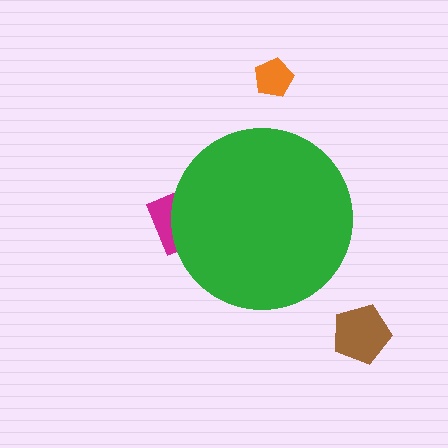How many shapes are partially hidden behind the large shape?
1 shape is partially hidden.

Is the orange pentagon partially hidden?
No, the orange pentagon is fully visible.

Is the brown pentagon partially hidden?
No, the brown pentagon is fully visible.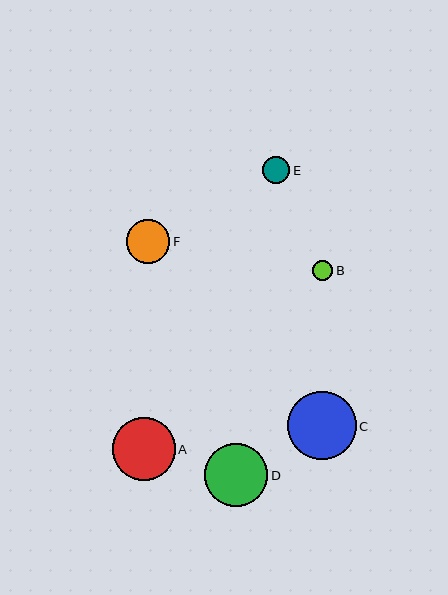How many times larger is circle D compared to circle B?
Circle D is approximately 3.2 times the size of circle B.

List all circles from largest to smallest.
From largest to smallest: C, D, A, F, E, B.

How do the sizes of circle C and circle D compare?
Circle C and circle D are approximately the same size.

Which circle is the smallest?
Circle B is the smallest with a size of approximately 20 pixels.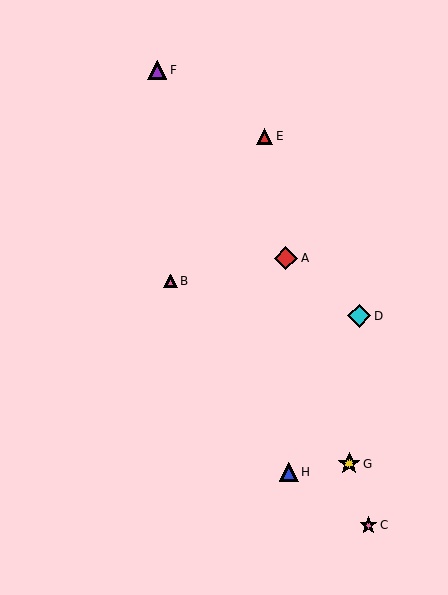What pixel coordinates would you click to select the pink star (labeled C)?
Click at (368, 525) to select the pink star C.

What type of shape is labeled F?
Shape F is a purple triangle.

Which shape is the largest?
The cyan diamond (labeled D) is the largest.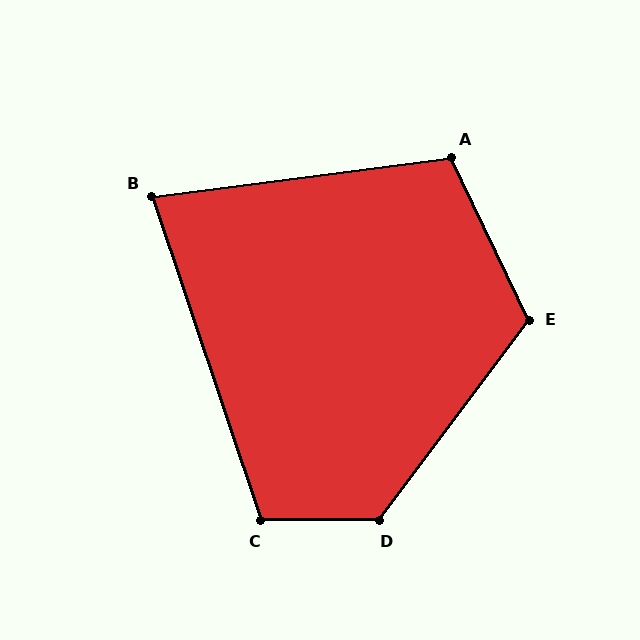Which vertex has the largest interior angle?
D, at approximately 127 degrees.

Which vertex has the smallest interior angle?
B, at approximately 79 degrees.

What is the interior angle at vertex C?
Approximately 109 degrees (obtuse).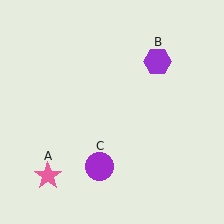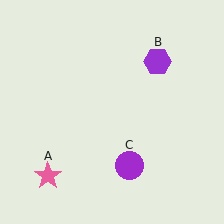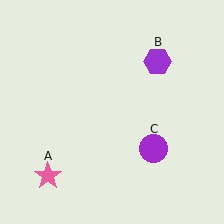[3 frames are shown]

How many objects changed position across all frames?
1 object changed position: purple circle (object C).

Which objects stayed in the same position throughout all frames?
Pink star (object A) and purple hexagon (object B) remained stationary.